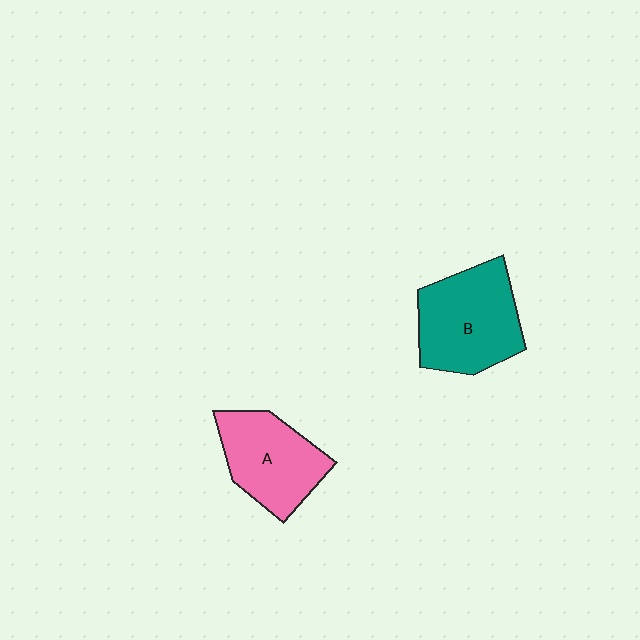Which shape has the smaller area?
Shape A (pink).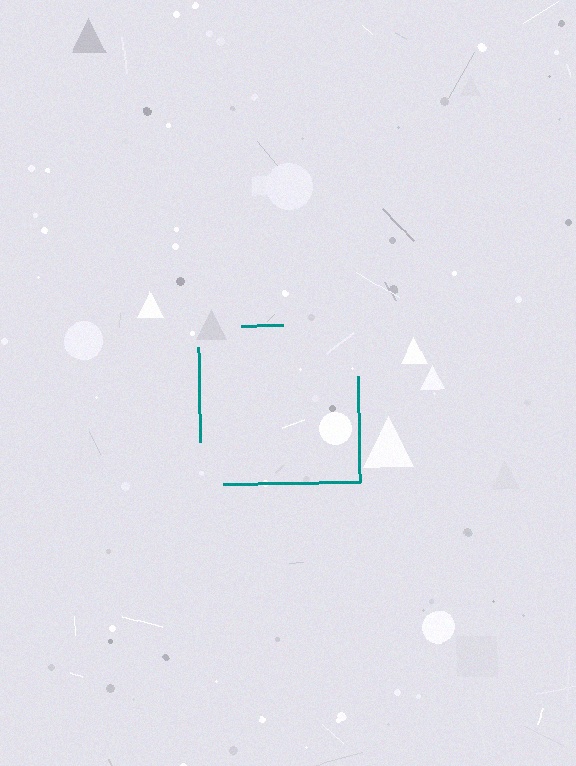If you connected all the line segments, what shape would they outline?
They would outline a square.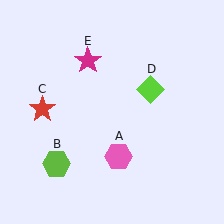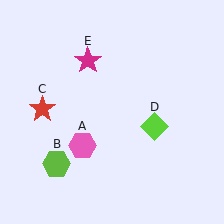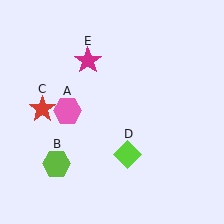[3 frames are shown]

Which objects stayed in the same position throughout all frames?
Lime hexagon (object B) and red star (object C) and magenta star (object E) remained stationary.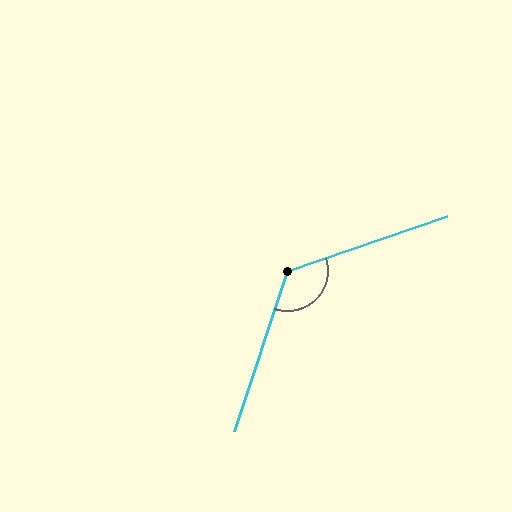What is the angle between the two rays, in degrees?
Approximately 127 degrees.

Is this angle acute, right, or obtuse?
It is obtuse.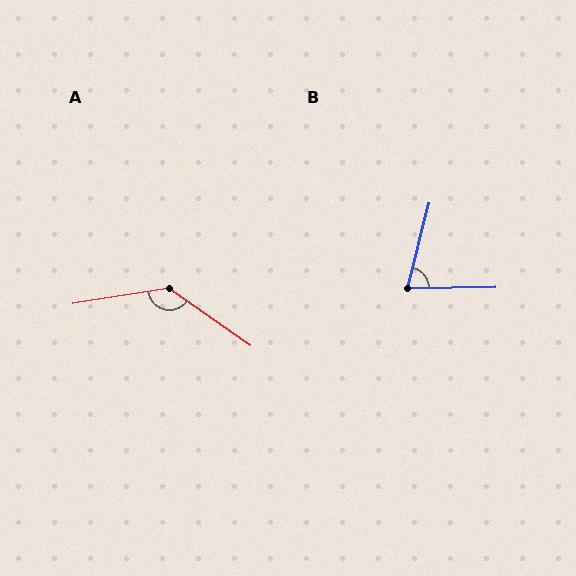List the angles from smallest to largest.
B (76°), A (136°).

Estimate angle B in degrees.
Approximately 76 degrees.